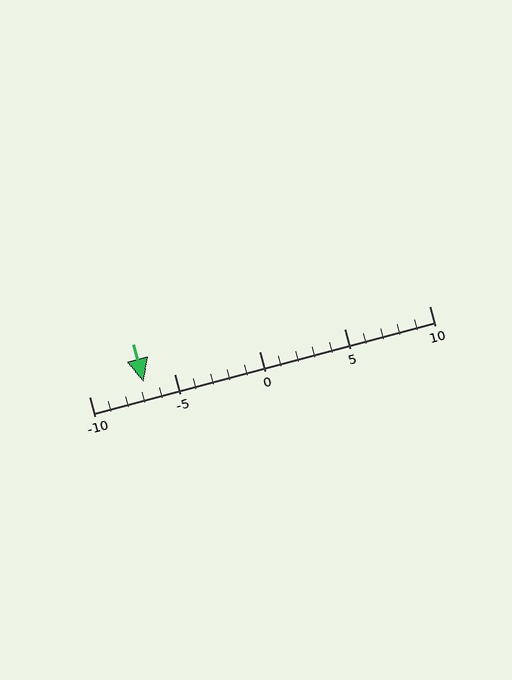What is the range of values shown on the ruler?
The ruler shows values from -10 to 10.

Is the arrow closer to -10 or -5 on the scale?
The arrow is closer to -5.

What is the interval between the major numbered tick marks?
The major tick marks are spaced 5 units apart.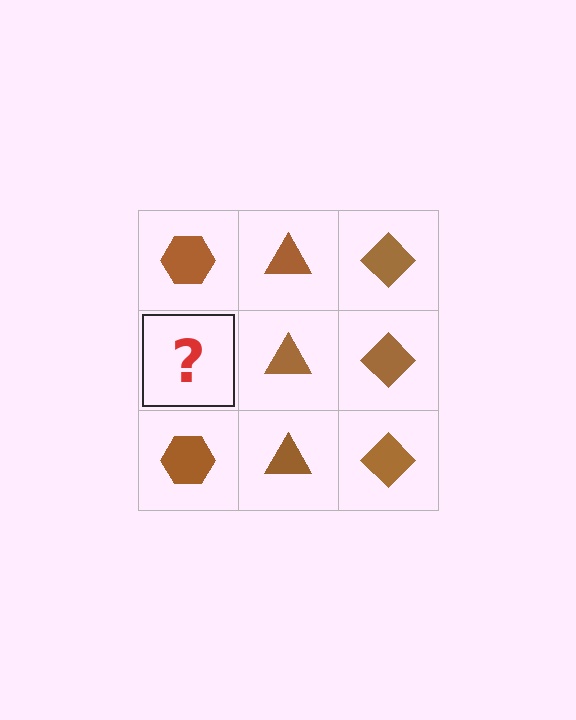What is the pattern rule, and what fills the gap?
The rule is that each column has a consistent shape. The gap should be filled with a brown hexagon.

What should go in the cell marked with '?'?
The missing cell should contain a brown hexagon.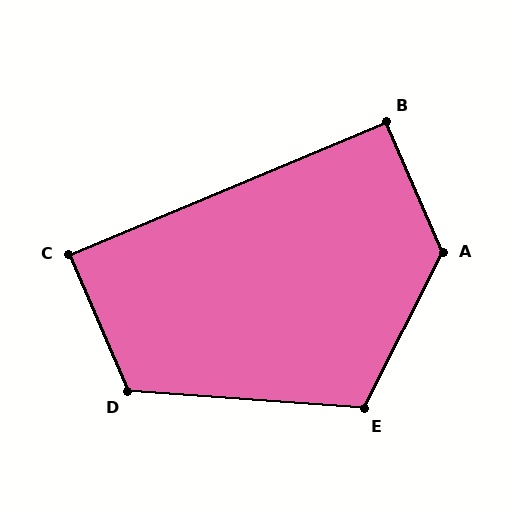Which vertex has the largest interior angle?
A, at approximately 130 degrees.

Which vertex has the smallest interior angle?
C, at approximately 90 degrees.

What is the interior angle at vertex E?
Approximately 113 degrees (obtuse).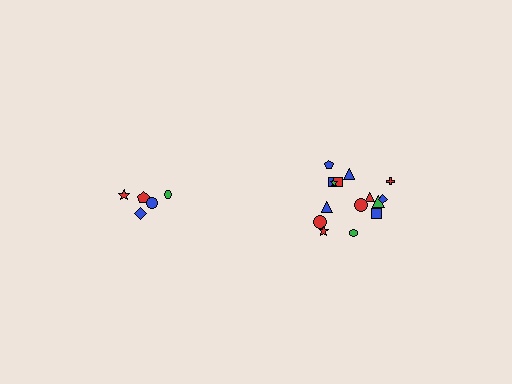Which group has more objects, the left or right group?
The right group.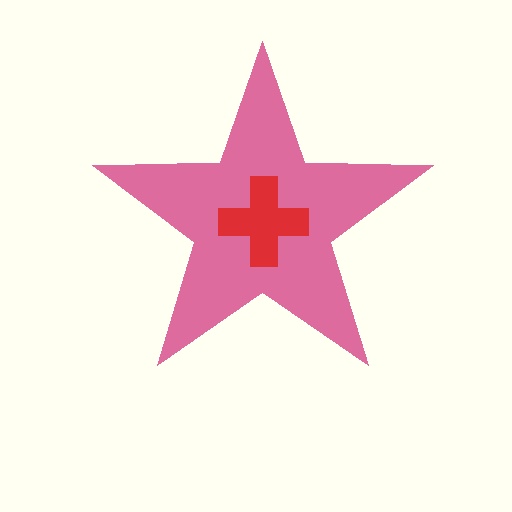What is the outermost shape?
The pink star.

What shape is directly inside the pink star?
The red cross.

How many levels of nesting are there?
2.